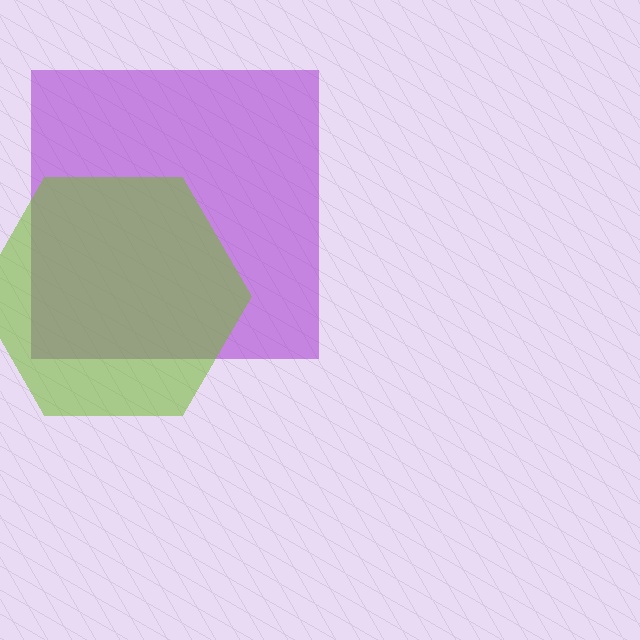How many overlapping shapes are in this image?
There are 2 overlapping shapes in the image.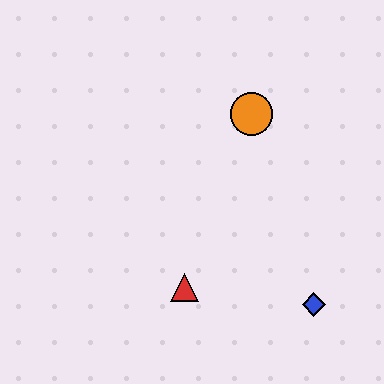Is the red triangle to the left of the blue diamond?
Yes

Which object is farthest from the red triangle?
The orange circle is farthest from the red triangle.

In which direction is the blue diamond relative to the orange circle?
The blue diamond is below the orange circle.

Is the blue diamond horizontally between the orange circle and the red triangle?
No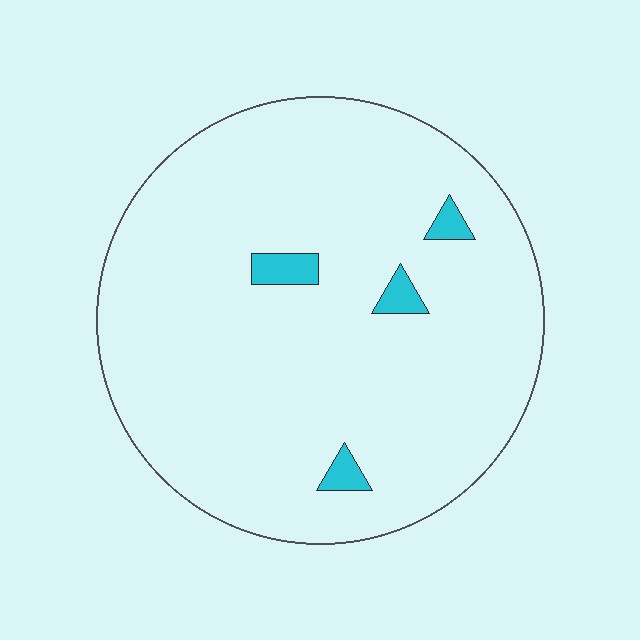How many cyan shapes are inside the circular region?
4.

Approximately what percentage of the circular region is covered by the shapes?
Approximately 5%.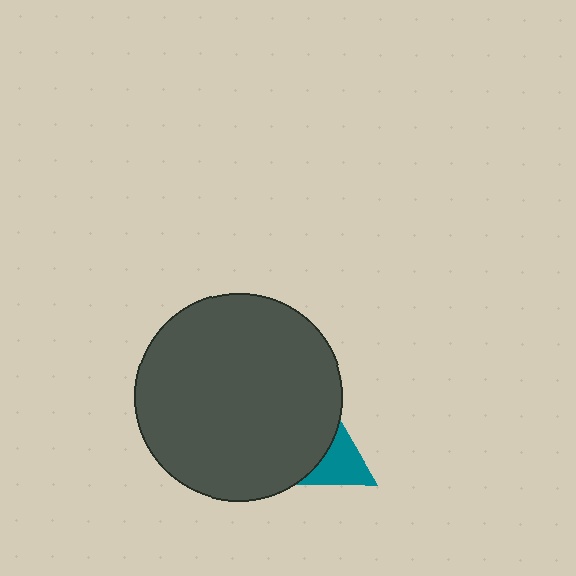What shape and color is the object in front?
The object in front is a dark gray circle.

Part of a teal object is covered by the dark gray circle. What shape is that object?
It is a triangle.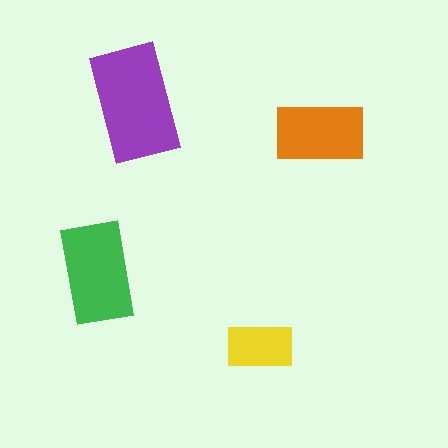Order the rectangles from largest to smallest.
the purple one, the green one, the orange one, the yellow one.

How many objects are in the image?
There are 4 objects in the image.